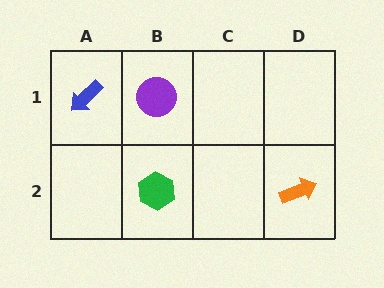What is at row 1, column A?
A blue arrow.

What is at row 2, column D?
An orange arrow.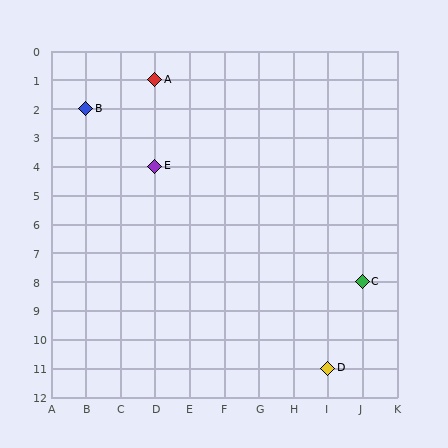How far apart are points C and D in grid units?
Points C and D are 1 column and 3 rows apart (about 3.2 grid units diagonally).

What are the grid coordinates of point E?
Point E is at grid coordinates (D, 4).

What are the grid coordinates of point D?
Point D is at grid coordinates (I, 11).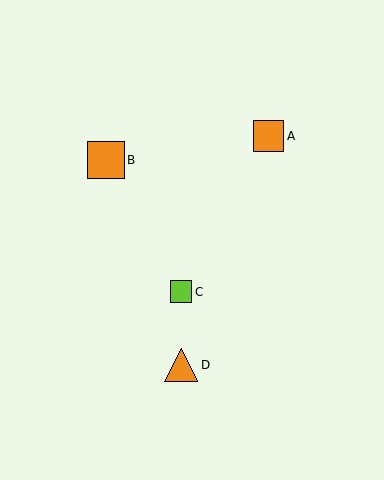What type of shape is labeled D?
Shape D is an orange triangle.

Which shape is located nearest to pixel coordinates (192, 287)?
The lime square (labeled C) at (181, 292) is nearest to that location.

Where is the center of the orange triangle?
The center of the orange triangle is at (181, 365).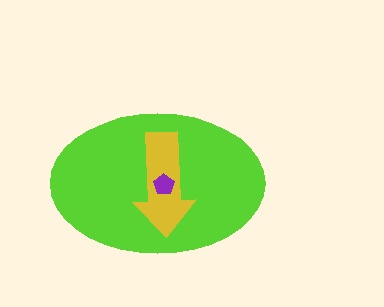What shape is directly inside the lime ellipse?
The yellow arrow.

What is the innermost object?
The purple pentagon.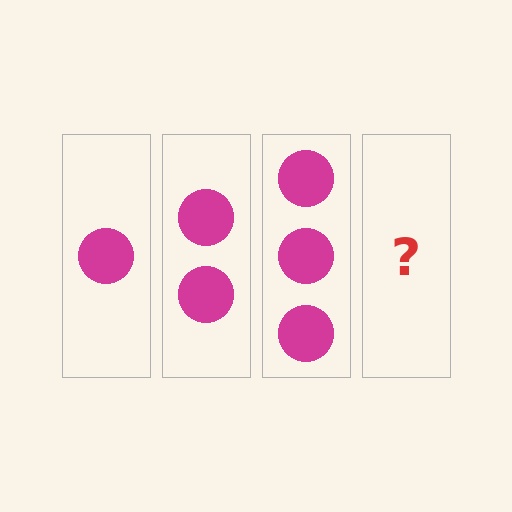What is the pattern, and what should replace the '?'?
The pattern is that each step adds one more circle. The '?' should be 4 circles.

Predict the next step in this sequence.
The next step is 4 circles.